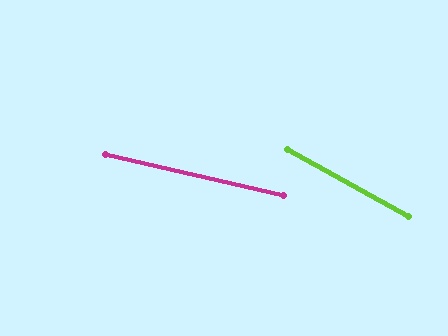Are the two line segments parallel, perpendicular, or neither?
Neither parallel nor perpendicular — they differ by about 16°.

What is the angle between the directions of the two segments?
Approximately 16 degrees.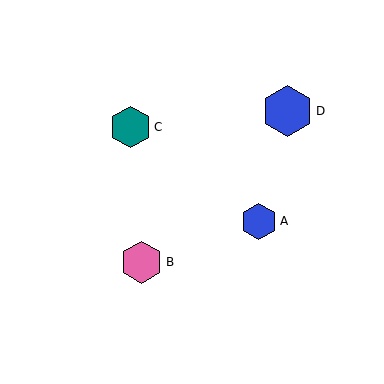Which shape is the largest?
The blue hexagon (labeled D) is the largest.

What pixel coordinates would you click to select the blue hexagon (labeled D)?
Click at (287, 111) to select the blue hexagon D.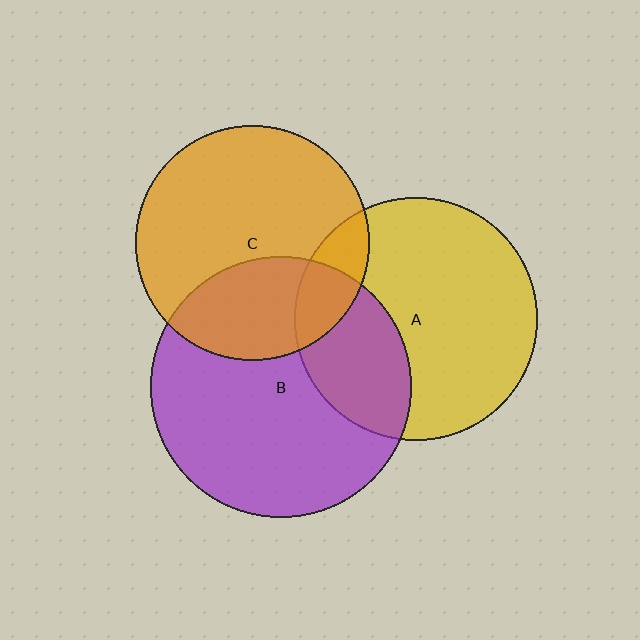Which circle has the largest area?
Circle B (purple).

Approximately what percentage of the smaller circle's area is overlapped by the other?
Approximately 30%.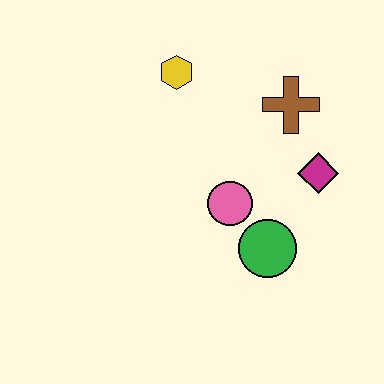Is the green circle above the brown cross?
No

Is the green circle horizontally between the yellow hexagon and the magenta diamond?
Yes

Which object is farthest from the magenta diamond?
The yellow hexagon is farthest from the magenta diamond.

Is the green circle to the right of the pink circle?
Yes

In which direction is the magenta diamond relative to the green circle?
The magenta diamond is above the green circle.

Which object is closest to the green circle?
The pink circle is closest to the green circle.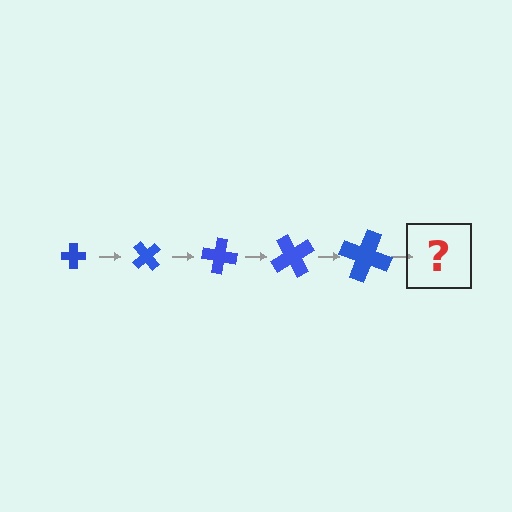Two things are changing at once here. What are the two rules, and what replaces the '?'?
The two rules are that the cross grows larger each step and it rotates 50 degrees each step. The '?' should be a cross, larger than the previous one and rotated 250 degrees from the start.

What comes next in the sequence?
The next element should be a cross, larger than the previous one and rotated 250 degrees from the start.